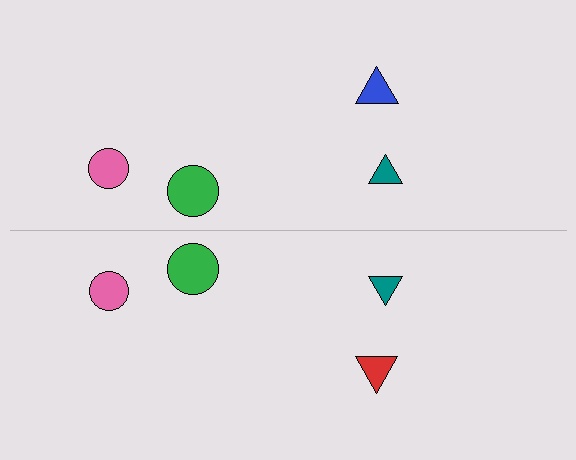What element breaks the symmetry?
The red triangle on the bottom side breaks the symmetry — its mirror counterpart is blue.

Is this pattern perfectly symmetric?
No, the pattern is not perfectly symmetric. The red triangle on the bottom side breaks the symmetry — its mirror counterpart is blue.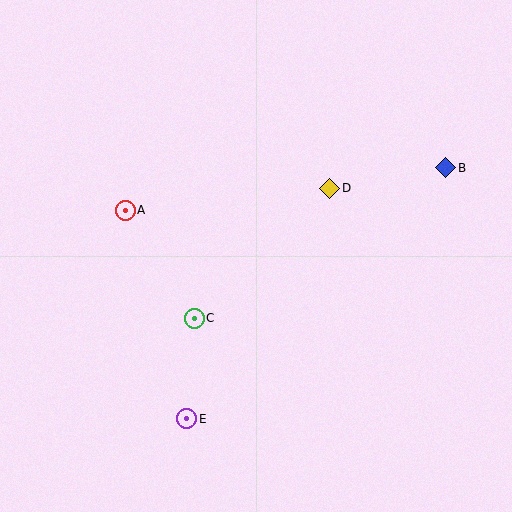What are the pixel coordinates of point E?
Point E is at (187, 419).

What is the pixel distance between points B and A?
The distance between B and A is 324 pixels.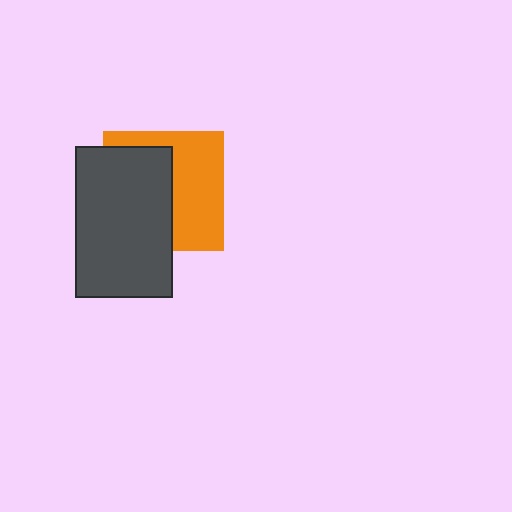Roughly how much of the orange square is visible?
About half of it is visible (roughly 48%).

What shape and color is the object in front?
The object in front is a dark gray rectangle.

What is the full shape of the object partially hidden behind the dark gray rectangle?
The partially hidden object is an orange square.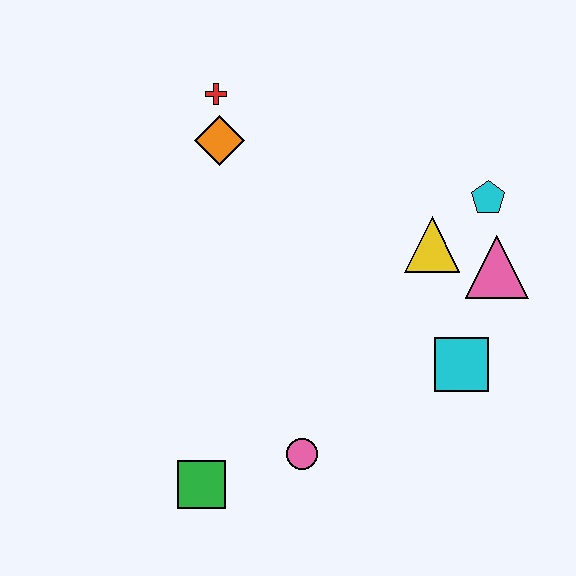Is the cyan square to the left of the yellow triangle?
No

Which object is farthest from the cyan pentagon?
The green square is farthest from the cyan pentagon.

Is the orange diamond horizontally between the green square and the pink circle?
Yes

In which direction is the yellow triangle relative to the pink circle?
The yellow triangle is above the pink circle.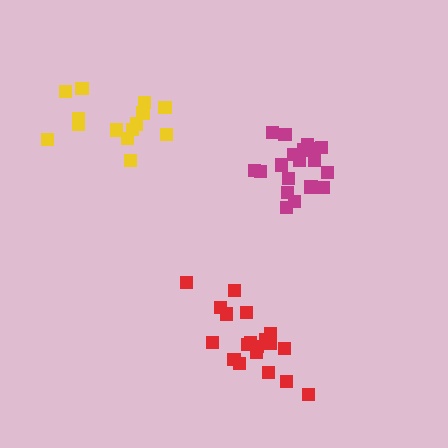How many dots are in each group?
Group 1: 19 dots, Group 2: 20 dots, Group 3: 14 dots (53 total).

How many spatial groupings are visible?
There are 3 spatial groupings.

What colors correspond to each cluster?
The clusters are colored: magenta, red, yellow.